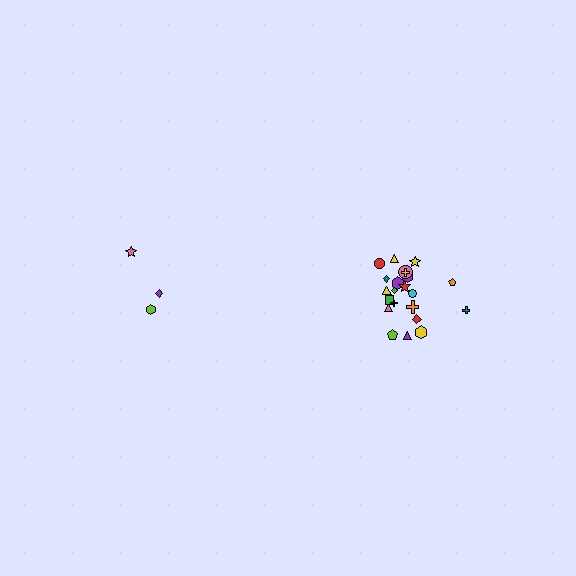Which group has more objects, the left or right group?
The right group.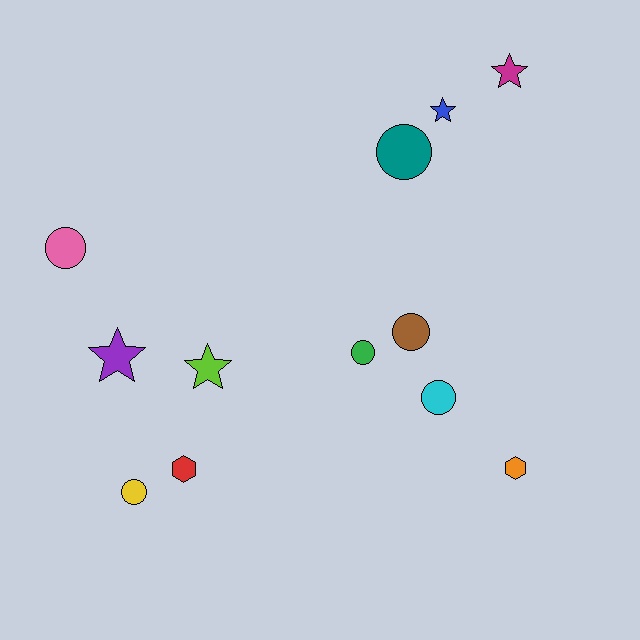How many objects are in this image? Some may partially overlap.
There are 12 objects.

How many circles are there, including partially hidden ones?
There are 6 circles.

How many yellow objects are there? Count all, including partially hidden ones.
There is 1 yellow object.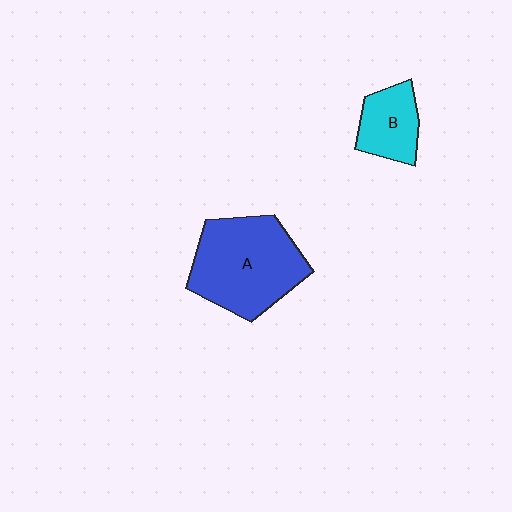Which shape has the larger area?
Shape A (blue).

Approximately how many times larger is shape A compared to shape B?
Approximately 2.2 times.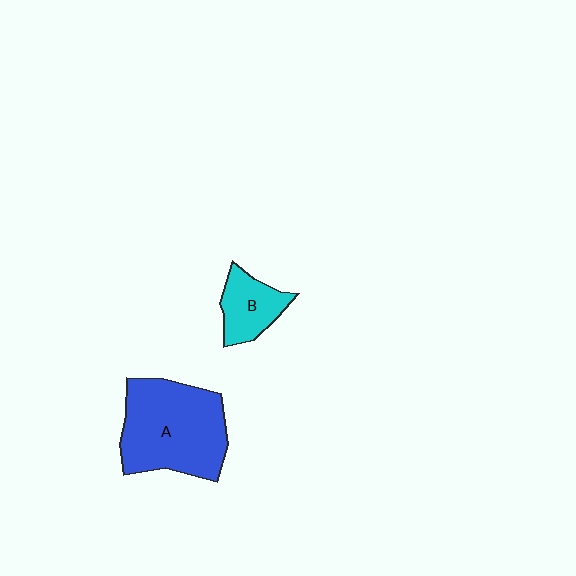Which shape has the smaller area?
Shape B (cyan).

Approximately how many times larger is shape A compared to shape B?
Approximately 2.5 times.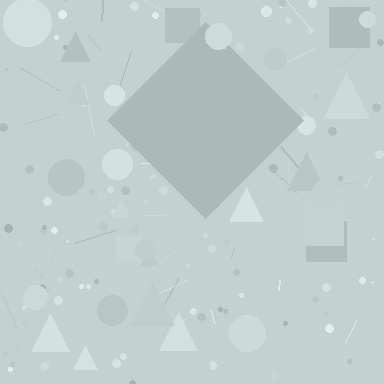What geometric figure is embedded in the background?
A diamond is embedded in the background.